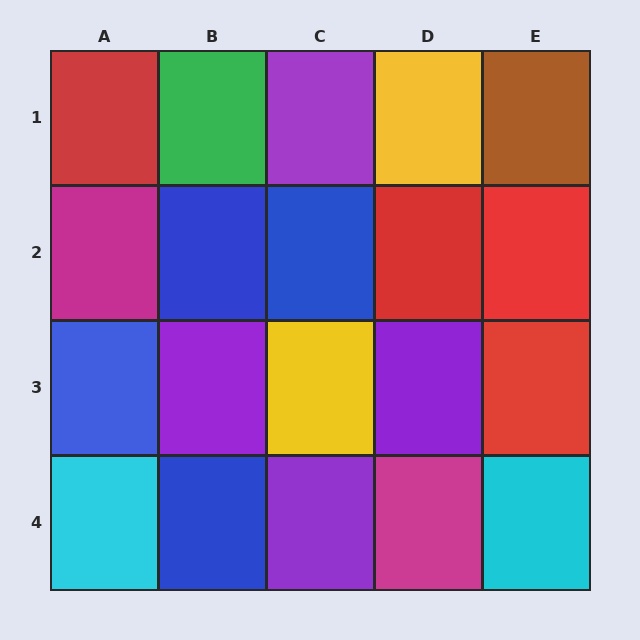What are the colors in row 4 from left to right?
Cyan, blue, purple, magenta, cyan.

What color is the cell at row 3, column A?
Blue.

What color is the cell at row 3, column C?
Yellow.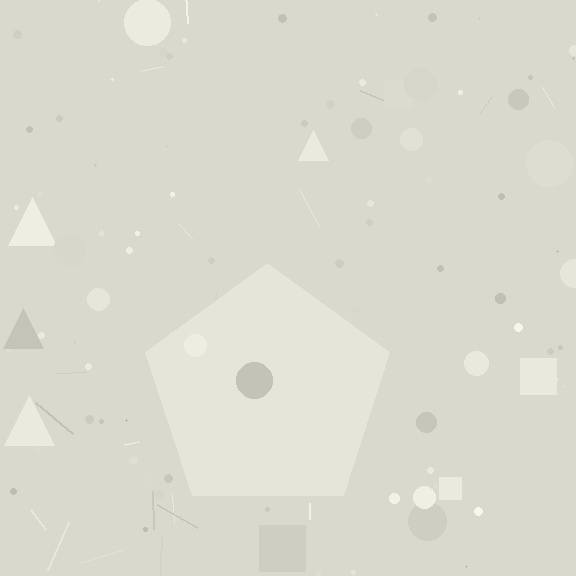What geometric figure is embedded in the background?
A pentagon is embedded in the background.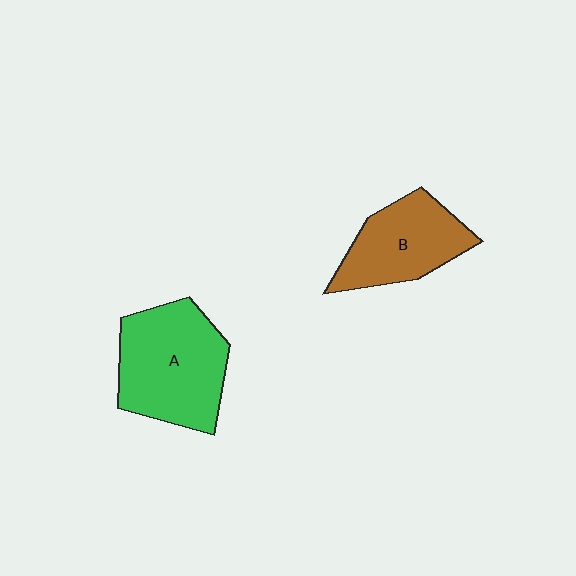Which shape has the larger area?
Shape A (green).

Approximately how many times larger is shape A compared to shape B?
Approximately 1.3 times.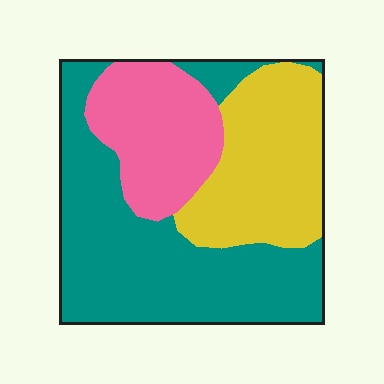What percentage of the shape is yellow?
Yellow covers 29% of the shape.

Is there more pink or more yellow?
Yellow.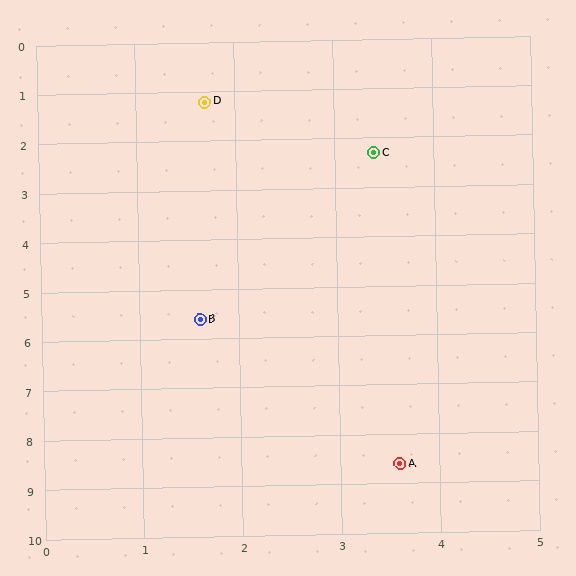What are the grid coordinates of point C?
Point C is at approximately (3.4, 2.3).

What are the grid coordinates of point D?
Point D is at approximately (1.7, 1.2).